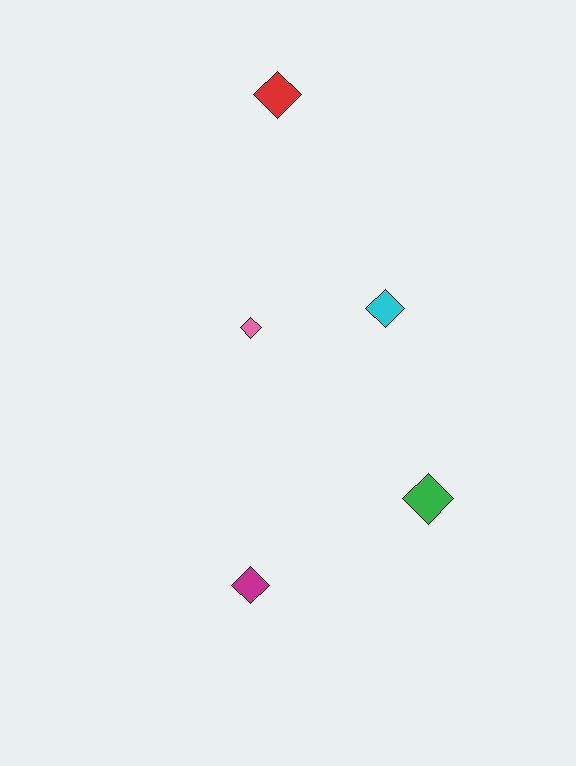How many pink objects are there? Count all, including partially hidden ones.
There is 1 pink object.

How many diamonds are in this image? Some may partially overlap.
There are 5 diamonds.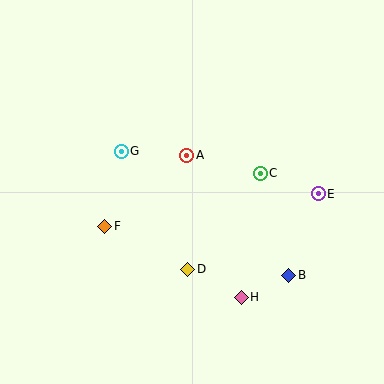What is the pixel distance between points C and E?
The distance between C and E is 62 pixels.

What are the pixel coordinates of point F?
Point F is at (105, 226).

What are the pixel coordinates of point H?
Point H is at (241, 297).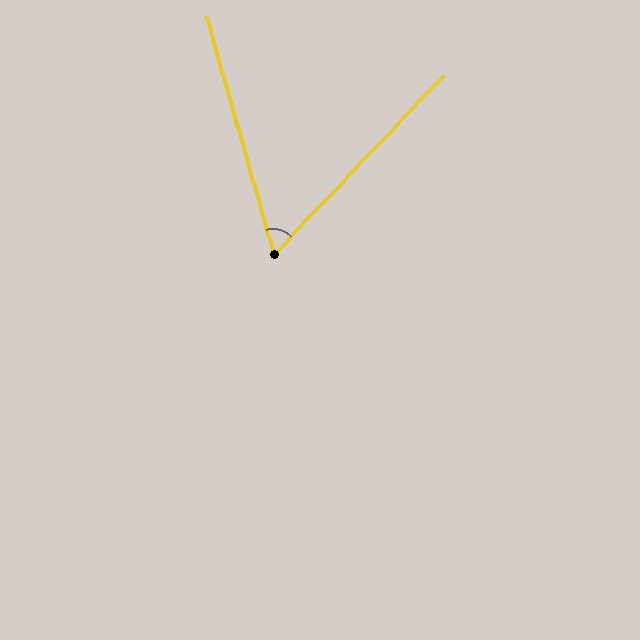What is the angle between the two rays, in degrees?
Approximately 59 degrees.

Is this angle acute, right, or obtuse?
It is acute.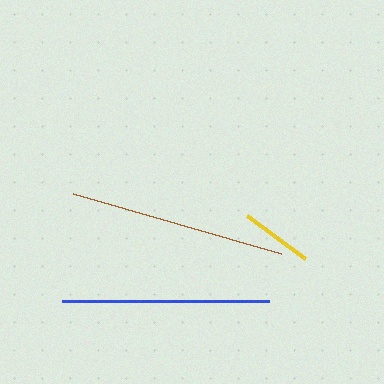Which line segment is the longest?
The brown line is the longest at approximately 216 pixels.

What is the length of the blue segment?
The blue segment is approximately 207 pixels long.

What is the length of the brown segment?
The brown segment is approximately 216 pixels long.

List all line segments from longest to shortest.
From longest to shortest: brown, blue, yellow.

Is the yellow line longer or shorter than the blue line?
The blue line is longer than the yellow line.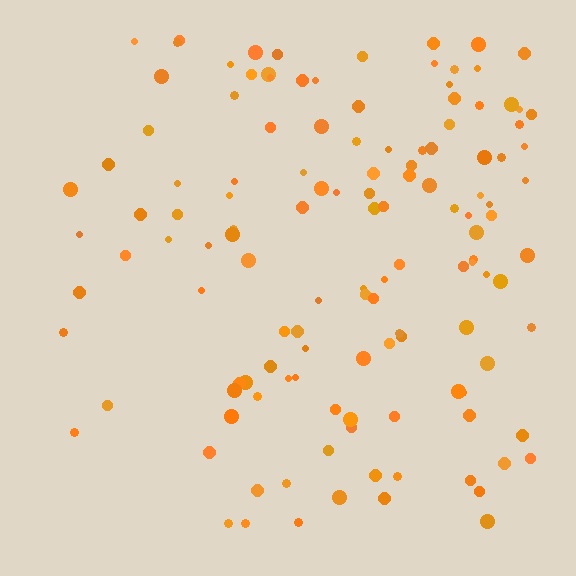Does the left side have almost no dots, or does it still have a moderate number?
Still a moderate number, just noticeably fewer than the right.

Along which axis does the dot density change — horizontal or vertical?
Horizontal.